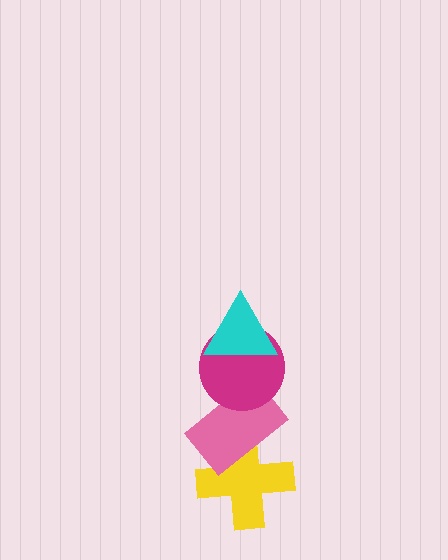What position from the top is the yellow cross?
The yellow cross is 4th from the top.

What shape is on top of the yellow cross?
The pink rectangle is on top of the yellow cross.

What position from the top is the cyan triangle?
The cyan triangle is 1st from the top.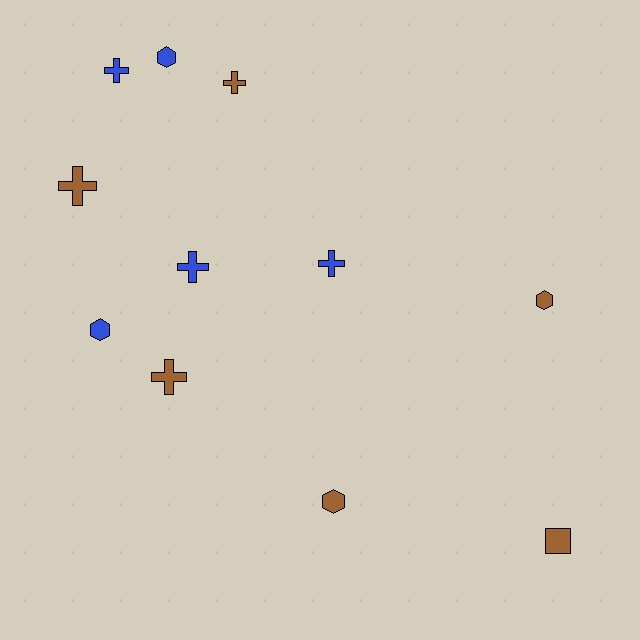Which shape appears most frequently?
Cross, with 6 objects.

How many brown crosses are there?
There are 3 brown crosses.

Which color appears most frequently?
Brown, with 6 objects.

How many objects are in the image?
There are 11 objects.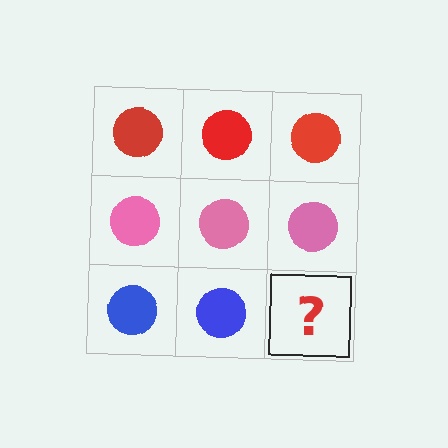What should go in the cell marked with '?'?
The missing cell should contain a blue circle.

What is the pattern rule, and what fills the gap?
The rule is that each row has a consistent color. The gap should be filled with a blue circle.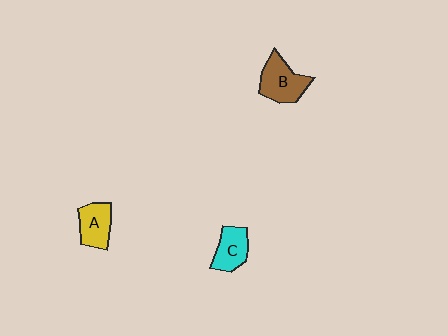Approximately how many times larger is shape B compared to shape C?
Approximately 1.3 times.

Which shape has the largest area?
Shape B (brown).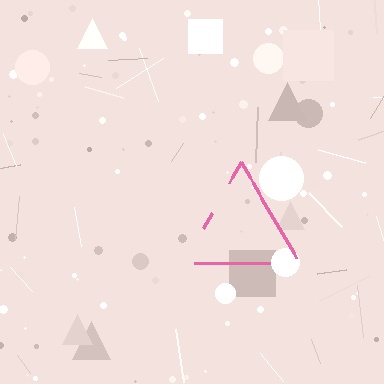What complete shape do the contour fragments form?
The contour fragments form a triangle.